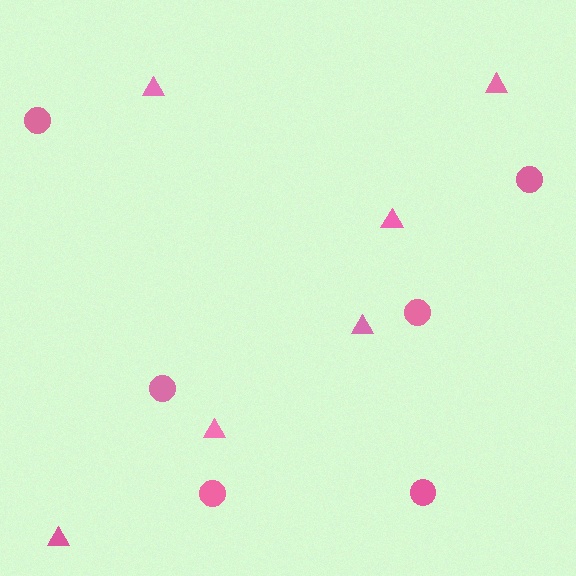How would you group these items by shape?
There are 2 groups: one group of circles (6) and one group of triangles (6).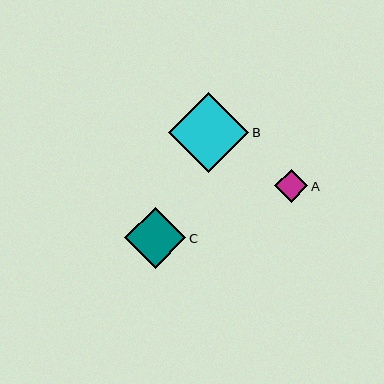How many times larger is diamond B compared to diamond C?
Diamond B is approximately 1.3 times the size of diamond C.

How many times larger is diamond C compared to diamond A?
Diamond C is approximately 1.8 times the size of diamond A.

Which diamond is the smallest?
Diamond A is the smallest with a size of approximately 33 pixels.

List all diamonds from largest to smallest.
From largest to smallest: B, C, A.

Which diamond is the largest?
Diamond B is the largest with a size of approximately 80 pixels.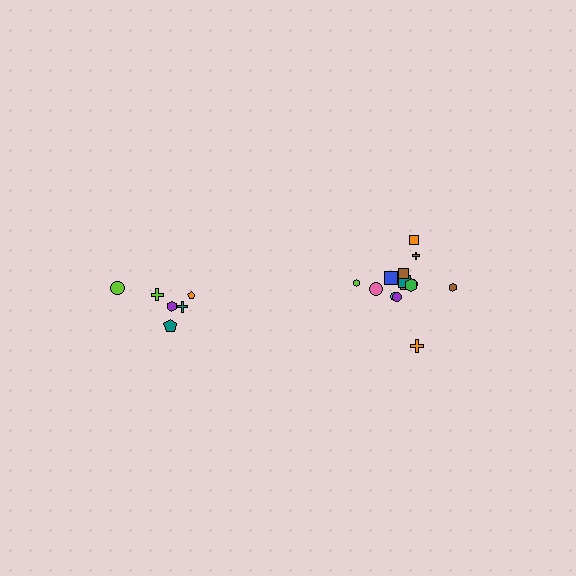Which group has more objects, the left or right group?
The right group.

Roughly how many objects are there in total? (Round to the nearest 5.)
Roughly 20 objects in total.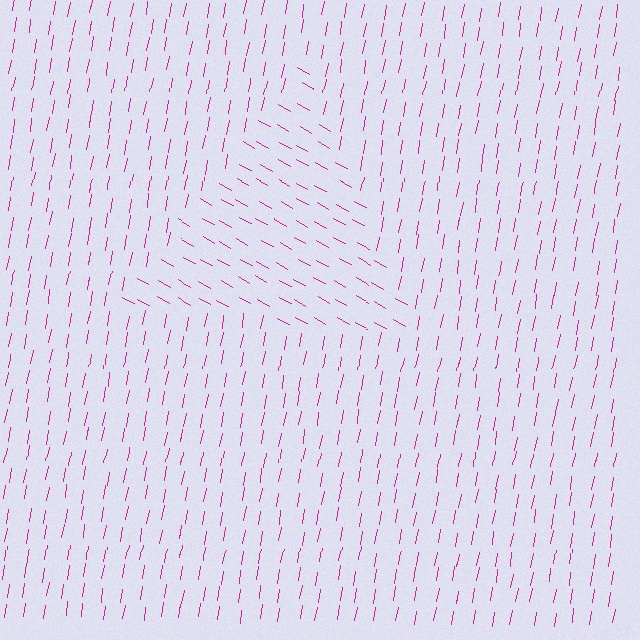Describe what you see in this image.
The image is filled with small magenta line segments. A triangle region in the image has lines oriented differently from the surrounding lines, creating a visible texture boundary.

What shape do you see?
I see a triangle.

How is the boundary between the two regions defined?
The boundary is defined purely by a change in line orientation (approximately 70 degrees difference). All lines are the same color and thickness.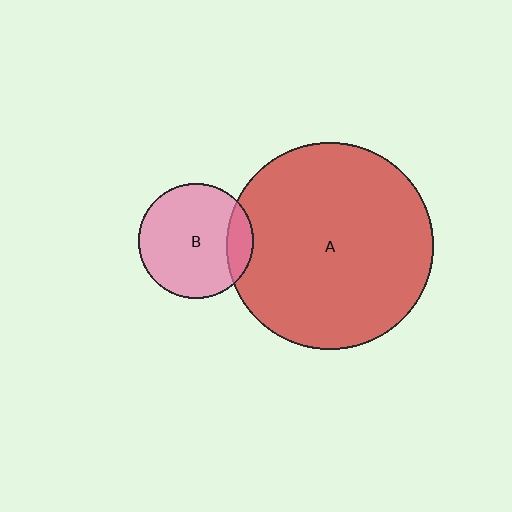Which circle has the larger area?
Circle A (red).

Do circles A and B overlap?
Yes.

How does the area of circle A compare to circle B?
Approximately 3.2 times.